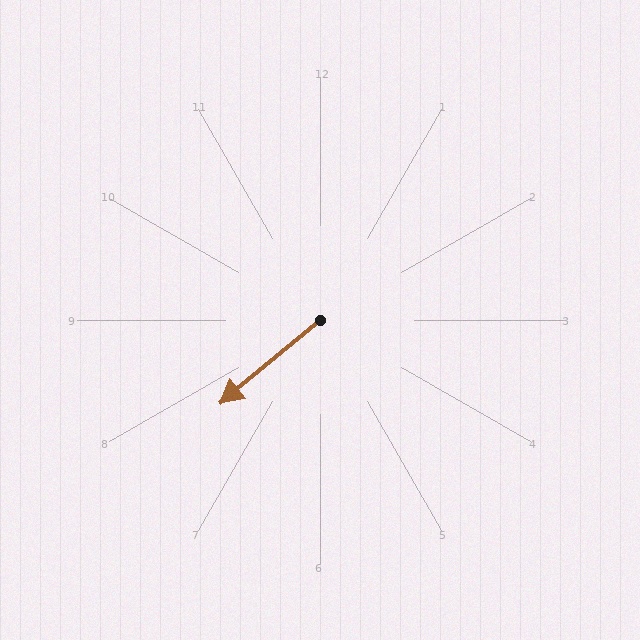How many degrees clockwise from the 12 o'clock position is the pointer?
Approximately 230 degrees.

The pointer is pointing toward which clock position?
Roughly 8 o'clock.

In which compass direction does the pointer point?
Southwest.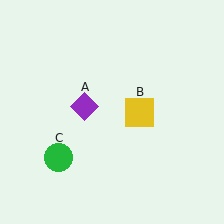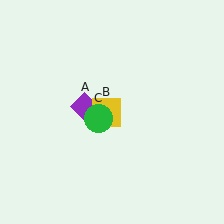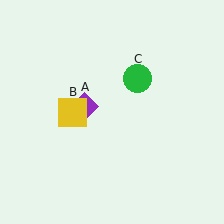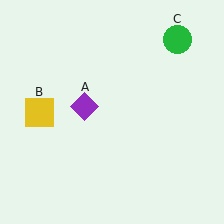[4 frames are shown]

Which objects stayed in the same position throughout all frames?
Purple diamond (object A) remained stationary.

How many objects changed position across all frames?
2 objects changed position: yellow square (object B), green circle (object C).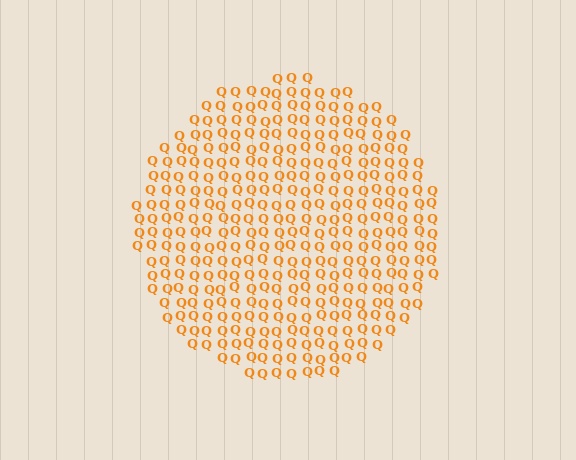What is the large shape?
The large shape is a circle.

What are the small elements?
The small elements are letter Q's.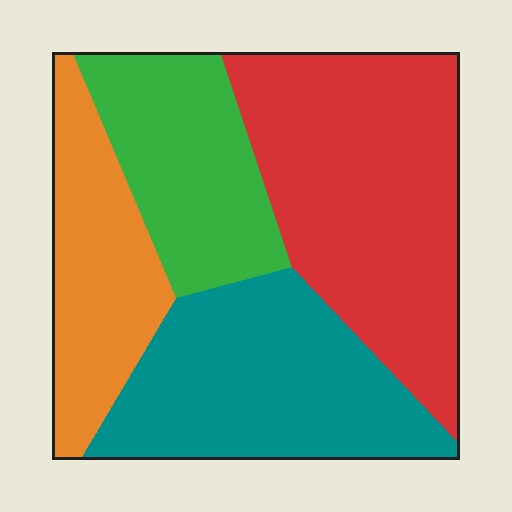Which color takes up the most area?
Red, at roughly 35%.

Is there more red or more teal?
Red.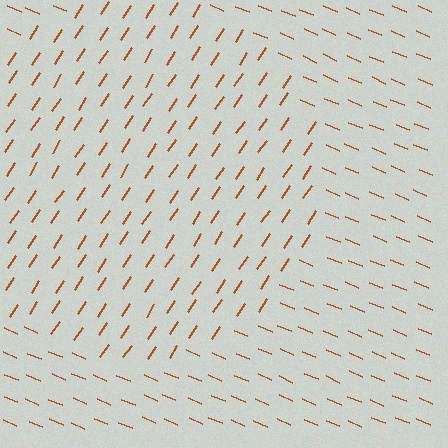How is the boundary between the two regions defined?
The boundary is defined purely by a change in line orientation (approximately 79 degrees difference). All lines are the same color and thickness.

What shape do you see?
I see a circle.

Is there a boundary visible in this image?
Yes, there is a texture boundary formed by a change in line orientation.